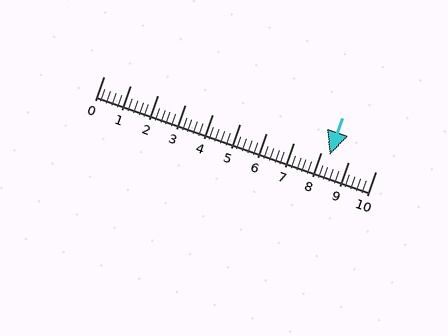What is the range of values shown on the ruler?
The ruler shows values from 0 to 10.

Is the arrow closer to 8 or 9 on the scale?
The arrow is closer to 8.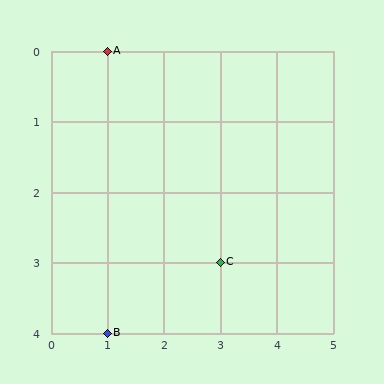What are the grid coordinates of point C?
Point C is at grid coordinates (3, 3).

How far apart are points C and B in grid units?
Points C and B are 2 columns and 1 row apart (about 2.2 grid units diagonally).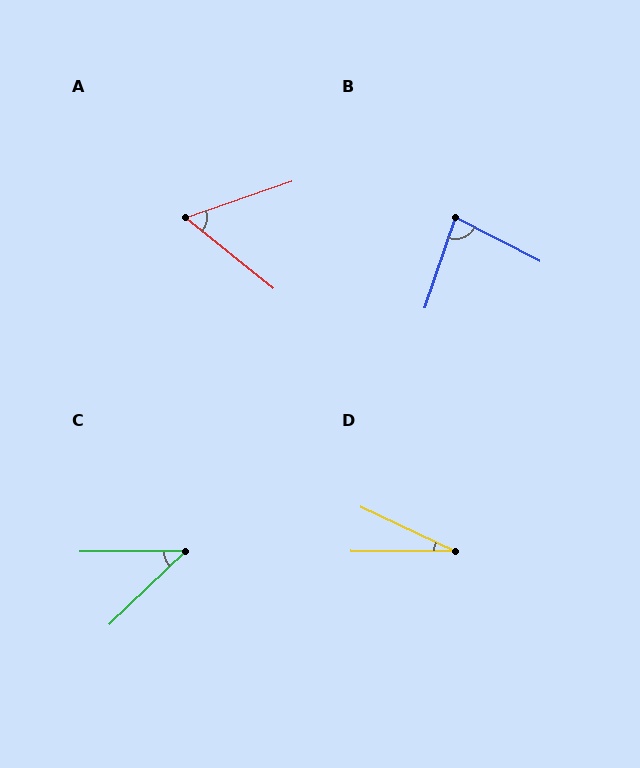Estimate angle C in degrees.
Approximately 44 degrees.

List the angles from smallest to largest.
D (25°), C (44°), A (58°), B (81°).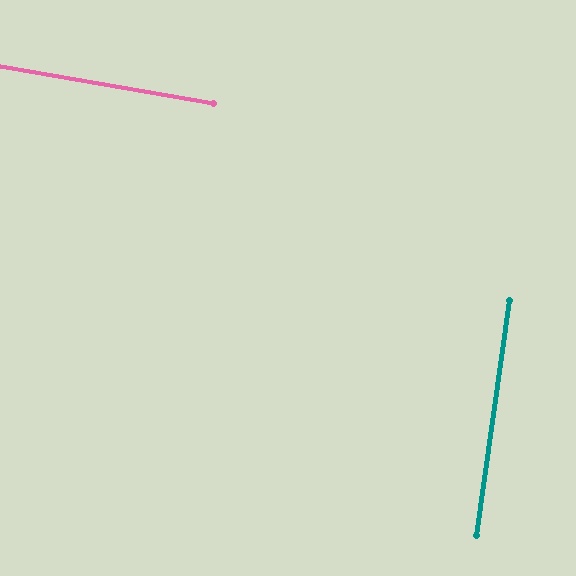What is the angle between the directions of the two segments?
Approximately 88 degrees.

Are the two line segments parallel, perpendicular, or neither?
Perpendicular — they meet at approximately 88°.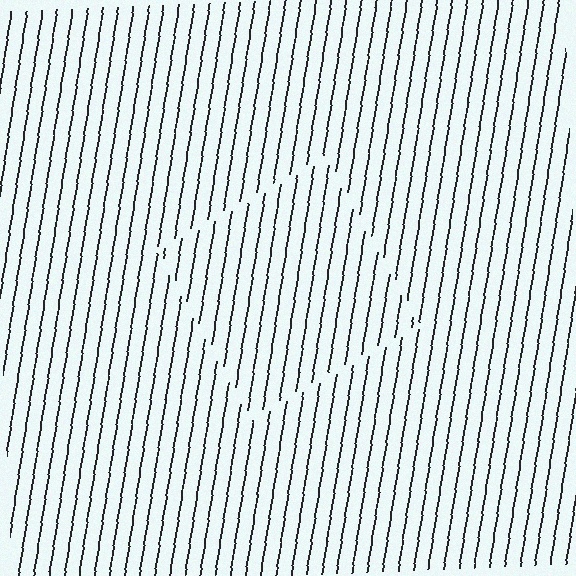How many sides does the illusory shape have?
4 sides — the line-ends trace a square.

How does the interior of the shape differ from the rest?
The interior of the shape contains the same grating, shifted by half a period — the contour is defined by the phase discontinuity where line-ends from the inner and outer gratings abut.